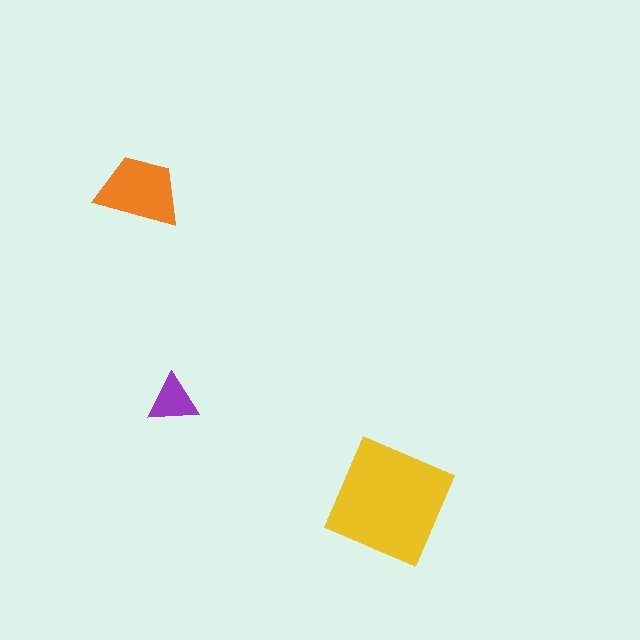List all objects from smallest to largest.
The purple triangle, the orange trapezoid, the yellow square.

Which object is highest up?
The orange trapezoid is topmost.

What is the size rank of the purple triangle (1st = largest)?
3rd.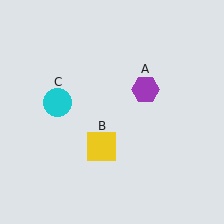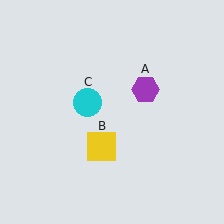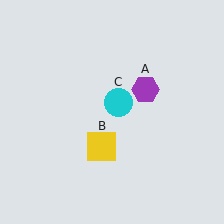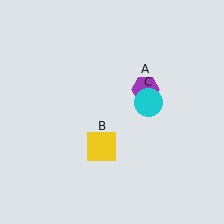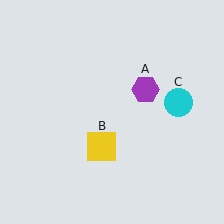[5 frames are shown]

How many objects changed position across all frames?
1 object changed position: cyan circle (object C).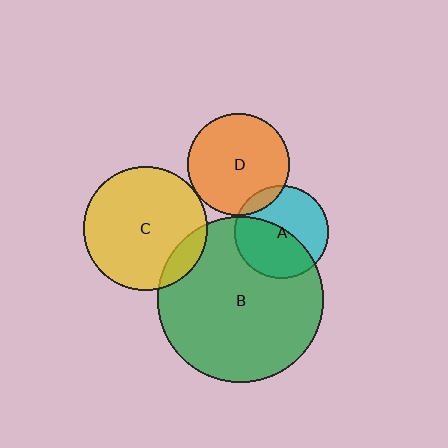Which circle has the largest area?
Circle B (green).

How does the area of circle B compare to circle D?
Approximately 2.6 times.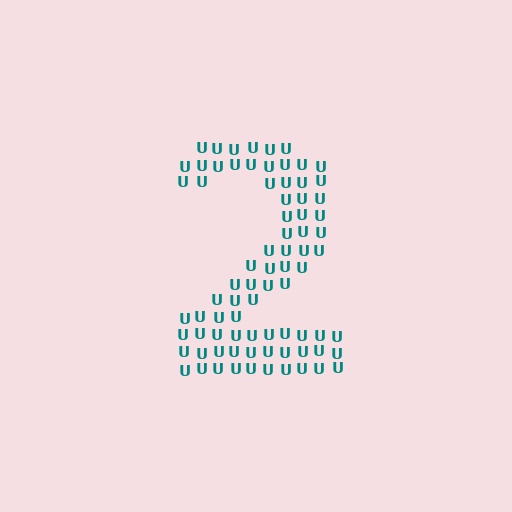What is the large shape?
The large shape is the digit 2.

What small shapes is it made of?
It is made of small letter U's.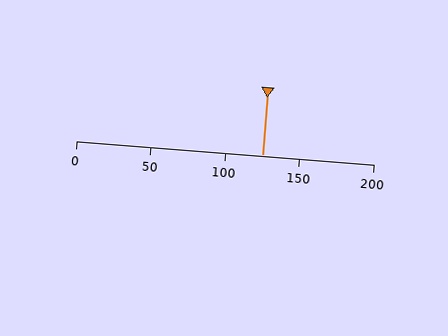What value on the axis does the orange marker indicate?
The marker indicates approximately 125.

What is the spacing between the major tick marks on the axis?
The major ticks are spaced 50 apart.